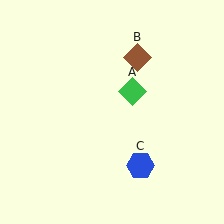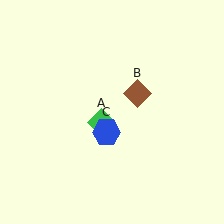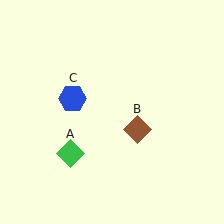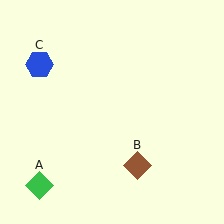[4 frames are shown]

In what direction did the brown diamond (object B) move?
The brown diamond (object B) moved down.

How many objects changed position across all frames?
3 objects changed position: green diamond (object A), brown diamond (object B), blue hexagon (object C).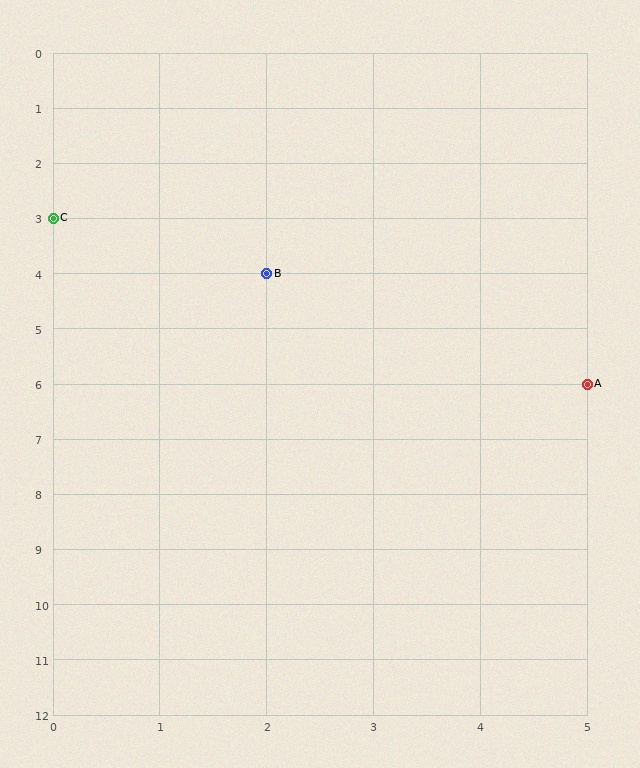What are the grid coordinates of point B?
Point B is at grid coordinates (2, 4).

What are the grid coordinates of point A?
Point A is at grid coordinates (5, 6).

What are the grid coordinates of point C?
Point C is at grid coordinates (0, 3).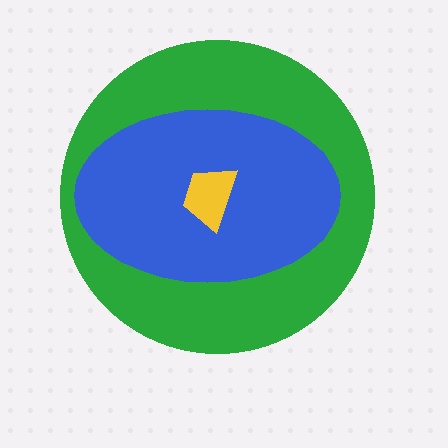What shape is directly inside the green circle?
The blue ellipse.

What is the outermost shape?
The green circle.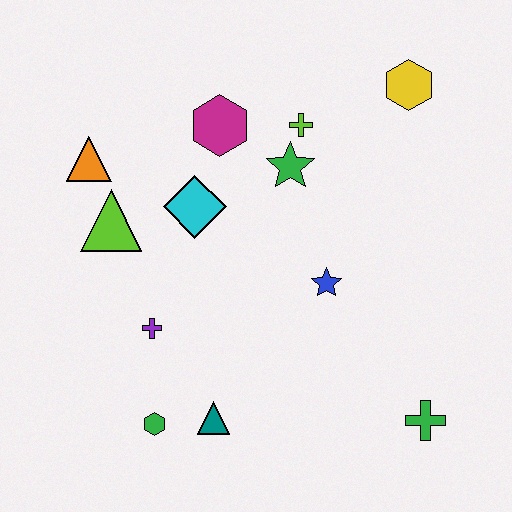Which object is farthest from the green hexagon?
The yellow hexagon is farthest from the green hexagon.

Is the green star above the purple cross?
Yes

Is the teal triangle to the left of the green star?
Yes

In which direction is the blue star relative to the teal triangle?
The blue star is above the teal triangle.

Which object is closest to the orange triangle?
The lime triangle is closest to the orange triangle.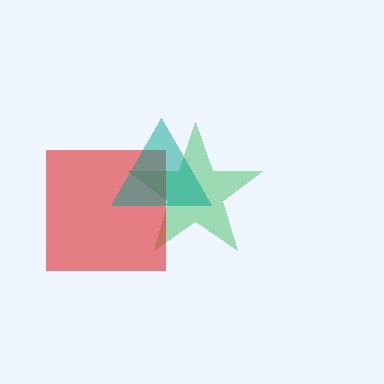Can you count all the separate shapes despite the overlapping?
Yes, there are 3 separate shapes.